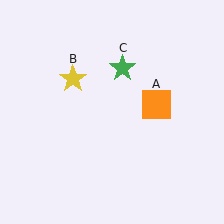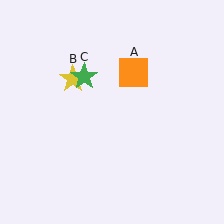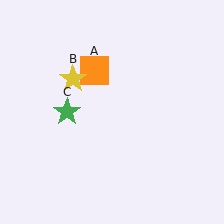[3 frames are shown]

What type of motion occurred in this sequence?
The orange square (object A), green star (object C) rotated counterclockwise around the center of the scene.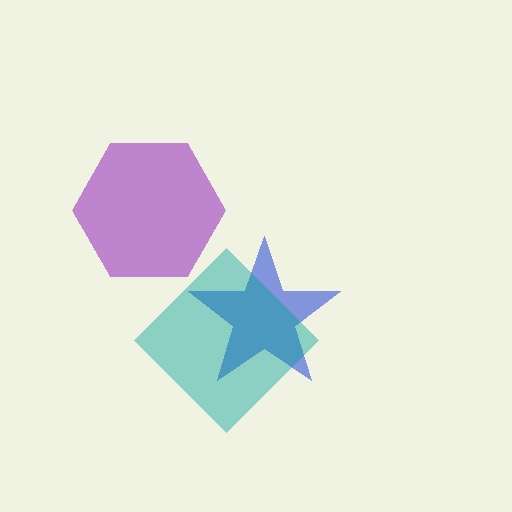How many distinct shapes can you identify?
There are 3 distinct shapes: a purple hexagon, a blue star, a teal diamond.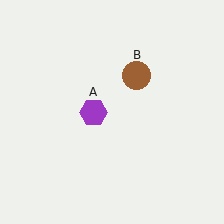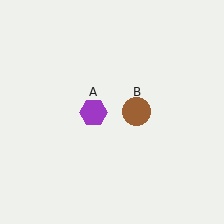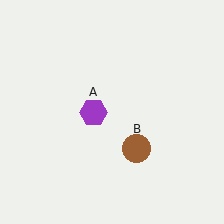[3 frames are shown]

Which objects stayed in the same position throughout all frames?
Purple hexagon (object A) remained stationary.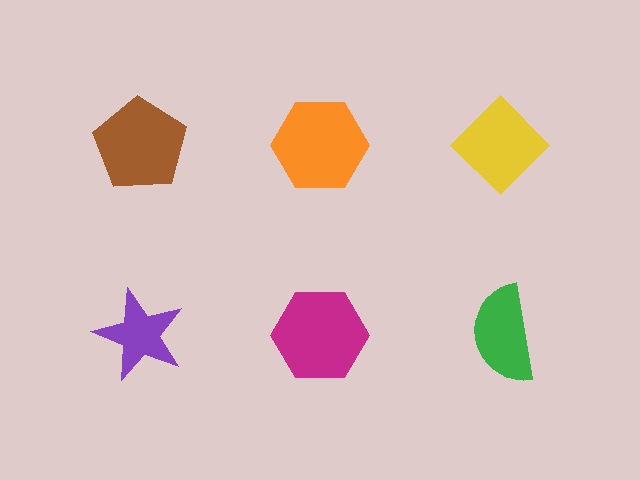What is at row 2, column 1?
A purple star.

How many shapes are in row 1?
3 shapes.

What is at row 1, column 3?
A yellow diamond.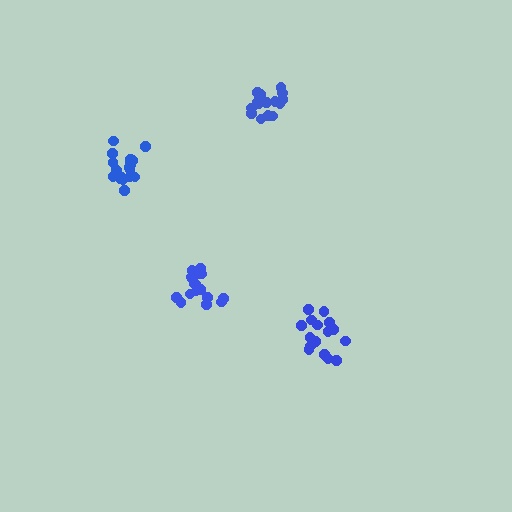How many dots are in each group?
Group 1: 16 dots, Group 2: 18 dots, Group 3: 17 dots, Group 4: 18 dots (69 total).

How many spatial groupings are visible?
There are 4 spatial groupings.